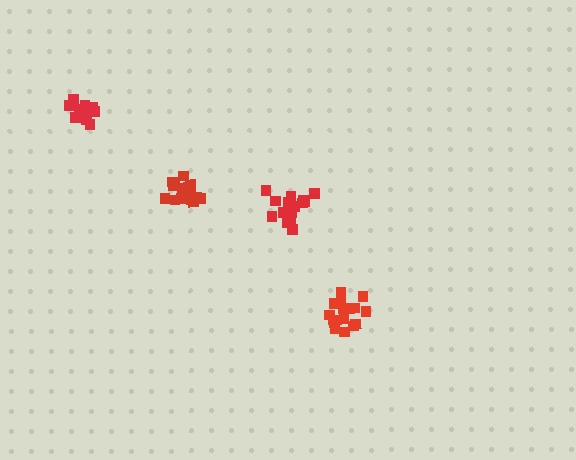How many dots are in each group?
Group 1: 18 dots, Group 2: 17 dots, Group 3: 19 dots, Group 4: 18 dots (72 total).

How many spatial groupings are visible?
There are 4 spatial groupings.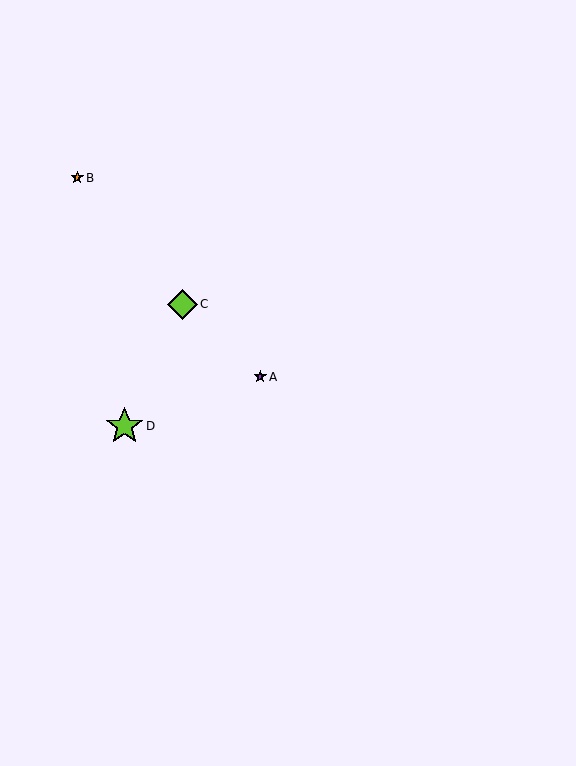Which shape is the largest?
The lime star (labeled D) is the largest.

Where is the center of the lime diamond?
The center of the lime diamond is at (182, 304).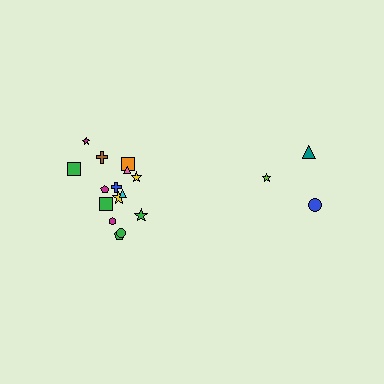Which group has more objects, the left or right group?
The left group.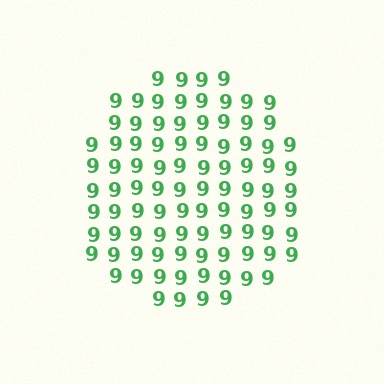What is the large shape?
The large shape is a circle.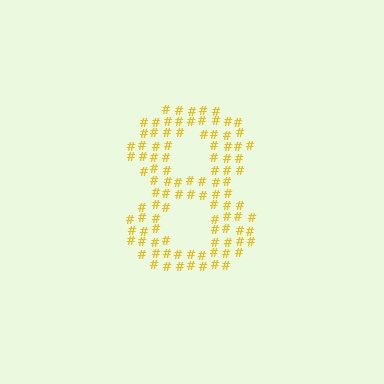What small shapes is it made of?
It is made of small hash symbols.